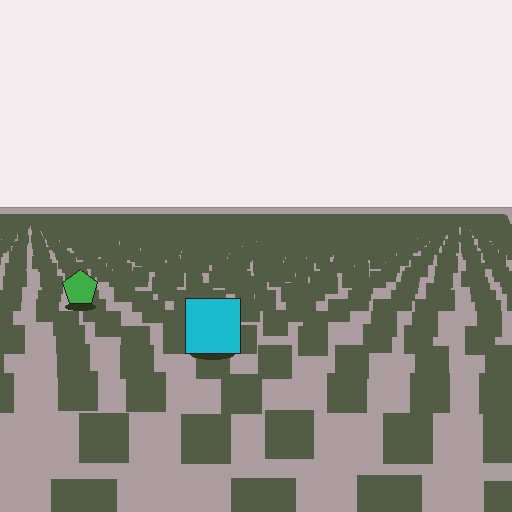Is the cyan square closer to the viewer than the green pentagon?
Yes. The cyan square is closer — you can tell from the texture gradient: the ground texture is coarser near it.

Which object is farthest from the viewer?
The green pentagon is farthest from the viewer. It appears smaller and the ground texture around it is denser.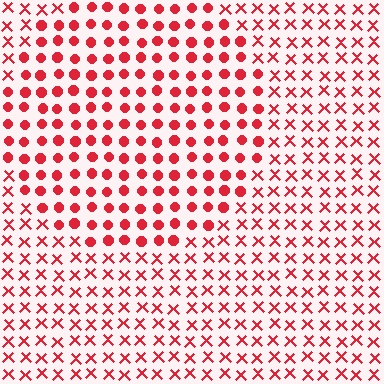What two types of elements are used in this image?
The image uses circles inside the circle region and X marks outside it.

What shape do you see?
I see a circle.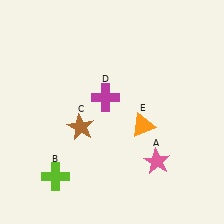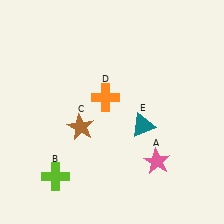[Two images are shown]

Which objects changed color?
D changed from magenta to orange. E changed from orange to teal.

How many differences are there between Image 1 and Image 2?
There are 2 differences between the two images.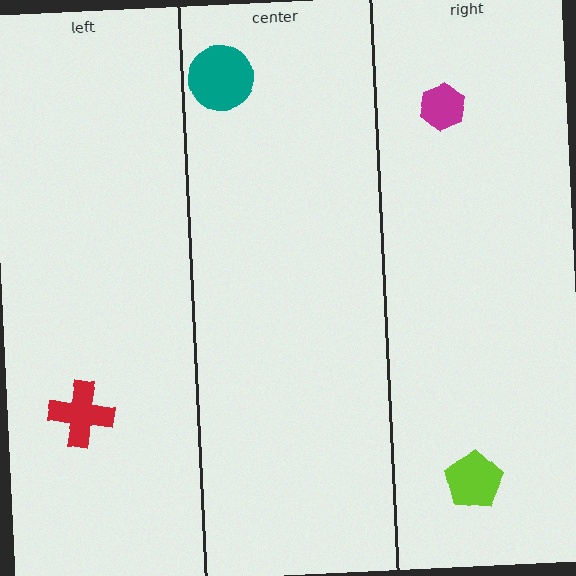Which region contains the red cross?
The left region.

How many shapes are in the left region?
1.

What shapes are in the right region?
The lime pentagon, the magenta hexagon.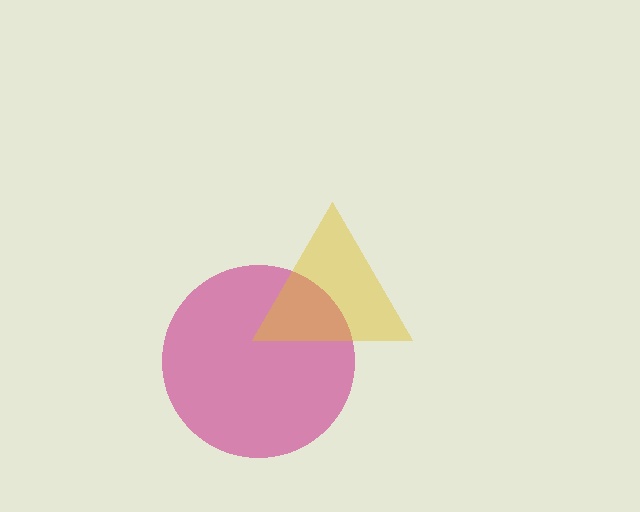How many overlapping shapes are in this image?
There are 2 overlapping shapes in the image.